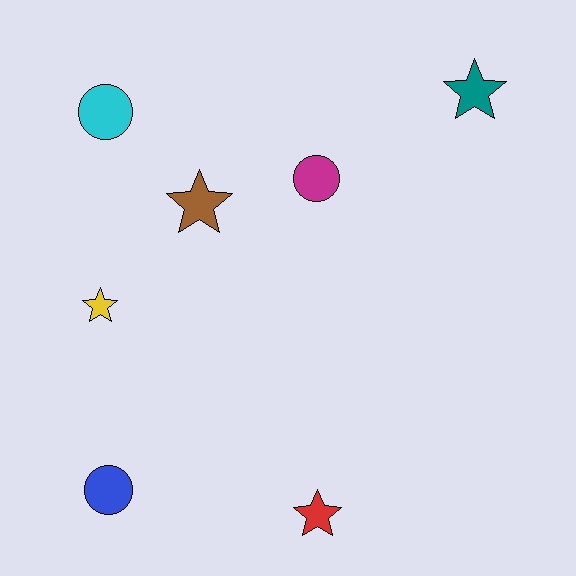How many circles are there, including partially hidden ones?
There are 3 circles.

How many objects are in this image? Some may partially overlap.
There are 7 objects.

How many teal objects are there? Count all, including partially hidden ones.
There is 1 teal object.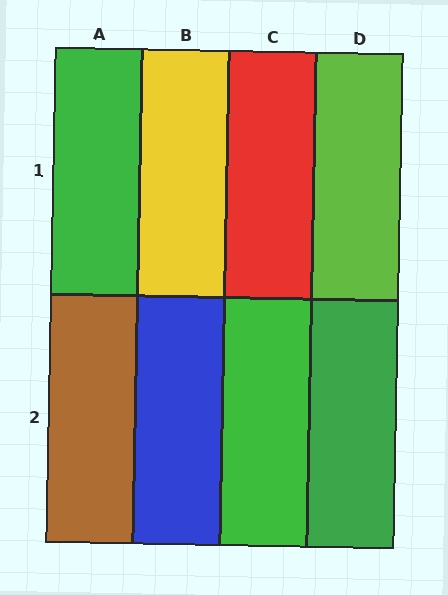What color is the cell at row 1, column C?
Red.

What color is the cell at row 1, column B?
Yellow.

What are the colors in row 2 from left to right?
Brown, blue, green, green.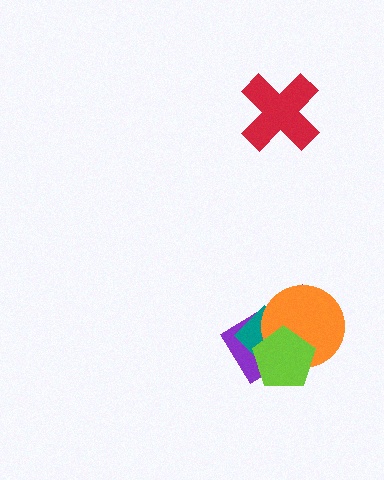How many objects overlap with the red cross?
0 objects overlap with the red cross.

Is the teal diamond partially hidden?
Yes, it is partially covered by another shape.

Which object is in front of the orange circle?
The lime pentagon is in front of the orange circle.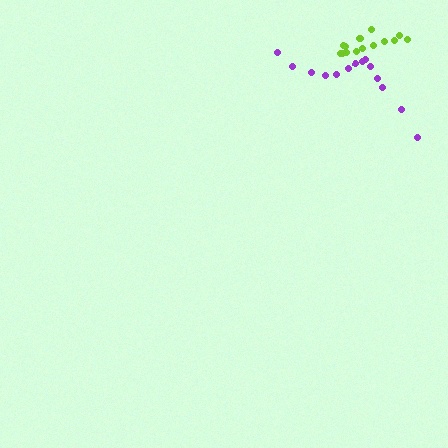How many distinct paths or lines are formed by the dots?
There are 2 distinct paths.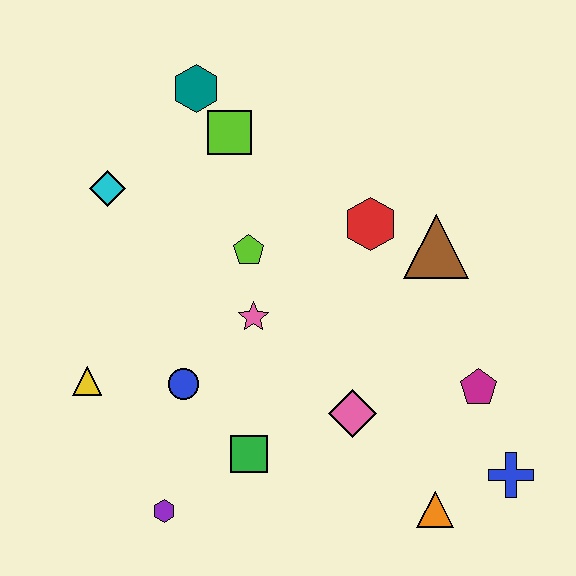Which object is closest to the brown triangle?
The red hexagon is closest to the brown triangle.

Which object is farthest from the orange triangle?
The teal hexagon is farthest from the orange triangle.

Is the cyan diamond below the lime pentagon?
No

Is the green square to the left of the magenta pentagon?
Yes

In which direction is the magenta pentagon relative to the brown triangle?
The magenta pentagon is below the brown triangle.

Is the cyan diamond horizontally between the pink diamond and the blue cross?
No